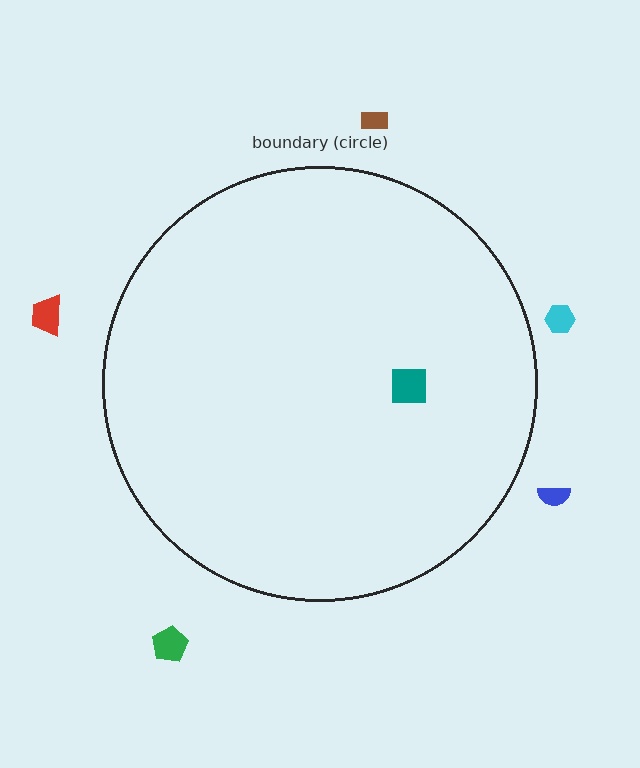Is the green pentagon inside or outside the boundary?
Outside.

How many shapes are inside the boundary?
1 inside, 5 outside.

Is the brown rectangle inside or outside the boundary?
Outside.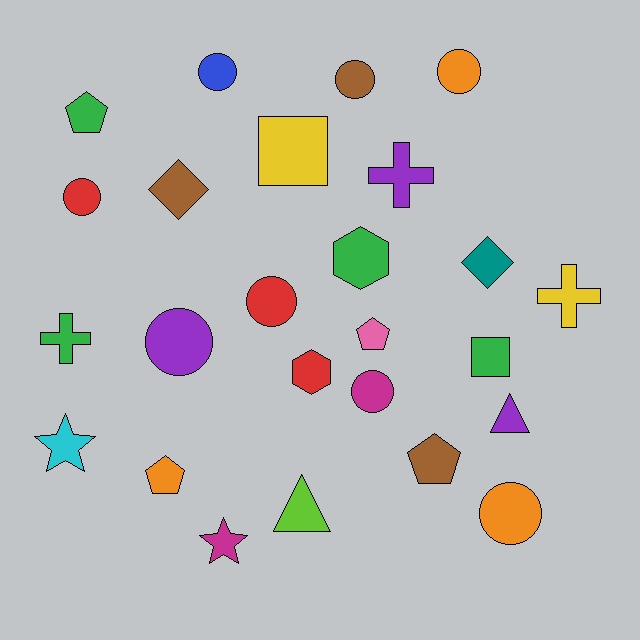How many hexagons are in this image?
There are 2 hexagons.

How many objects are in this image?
There are 25 objects.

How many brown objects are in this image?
There are 3 brown objects.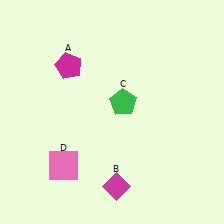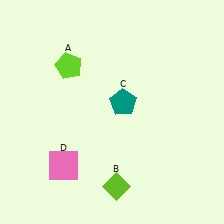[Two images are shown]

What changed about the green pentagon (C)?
In Image 1, C is green. In Image 2, it changed to teal.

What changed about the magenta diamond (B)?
In Image 1, B is magenta. In Image 2, it changed to lime.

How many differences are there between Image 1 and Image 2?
There are 3 differences between the two images.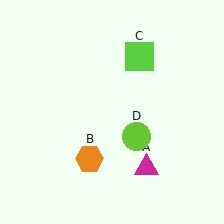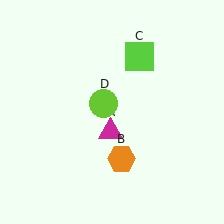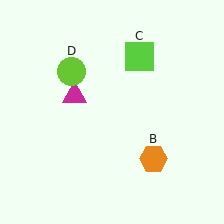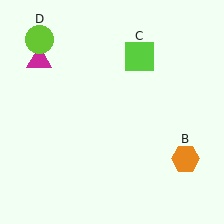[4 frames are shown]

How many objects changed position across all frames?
3 objects changed position: magenta triangle (object A), orange hexagon (object B), lime circle (object D).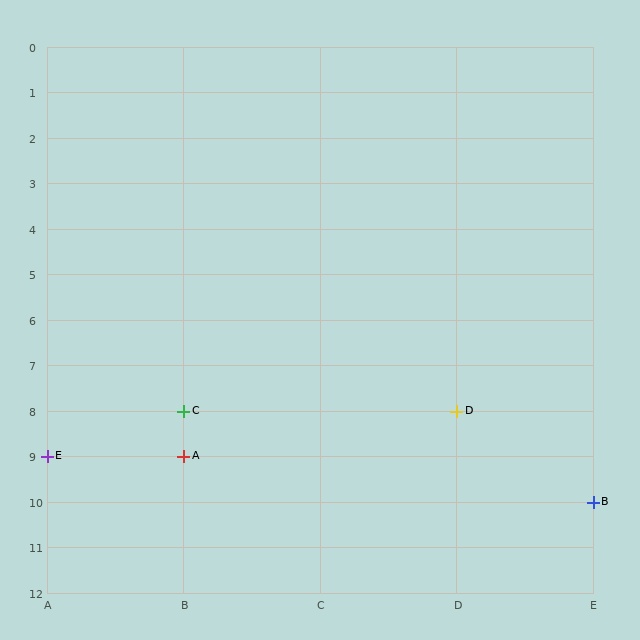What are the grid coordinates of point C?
Point C is at grid coordinates (B, 8).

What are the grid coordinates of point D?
Point D is at grid coordinates (D, 8).